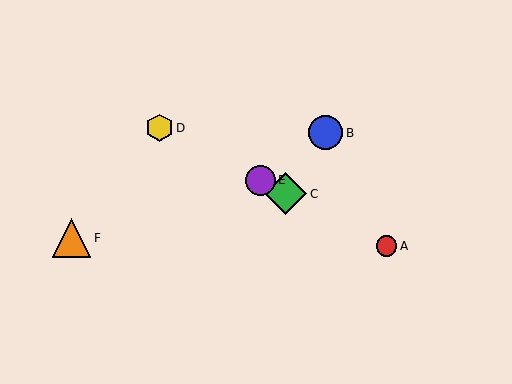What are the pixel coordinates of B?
Object B is at (325, 133).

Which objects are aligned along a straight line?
Objects A, C, D, E are aligned along a straight line.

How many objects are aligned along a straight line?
4 objects (A, C, D, E) are aligned along a straight line.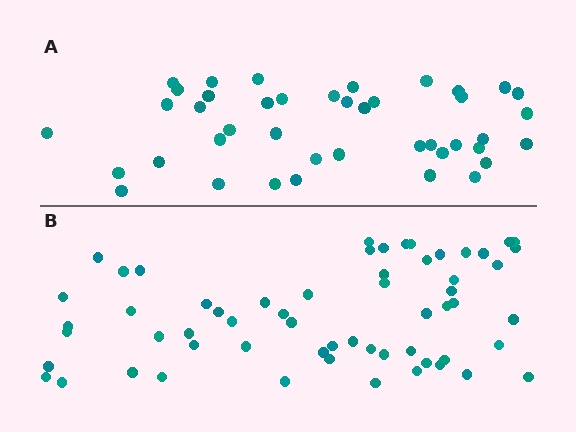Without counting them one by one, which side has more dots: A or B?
Region B (the bottom region) has more dots.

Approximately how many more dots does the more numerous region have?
Region B has approximately 20 more dots than region A.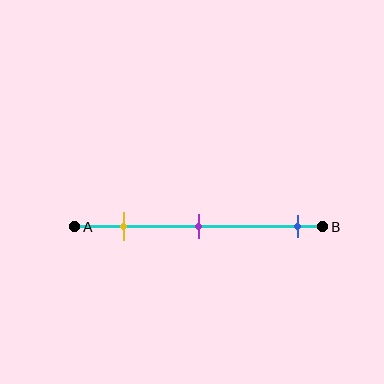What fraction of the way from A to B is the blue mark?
The blue mark is approximately 90% (0.9) of the way from A to B.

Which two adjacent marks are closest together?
The yellow and purple marks are the closest adjacent pair.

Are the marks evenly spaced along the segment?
No, the marks are not evenly spaced.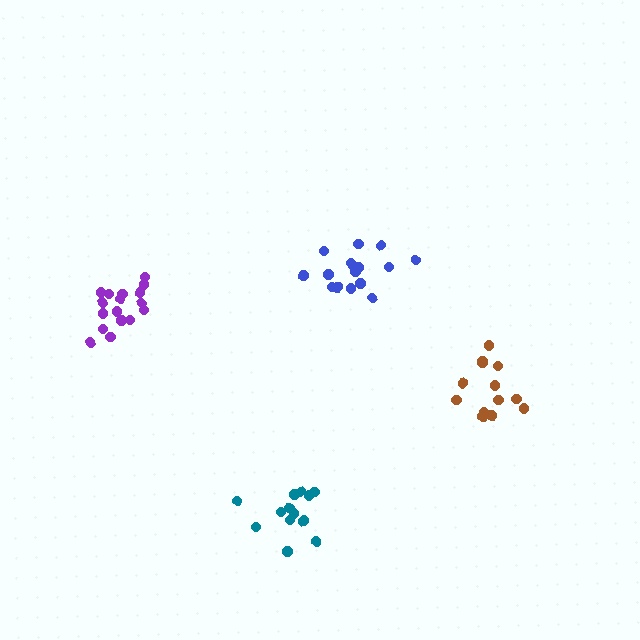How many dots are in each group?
Group 1: 17 dots, Group 2: 13 dots, Group 3: 16 dots, Group 4: 13 dots (59 total).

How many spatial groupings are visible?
There are 4 spatial groupings.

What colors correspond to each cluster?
The clusters are colored: purple, teal, blue, brown.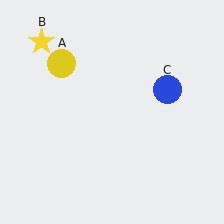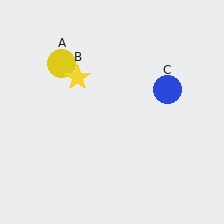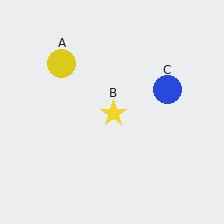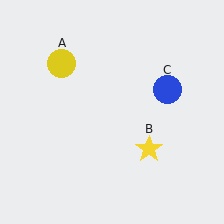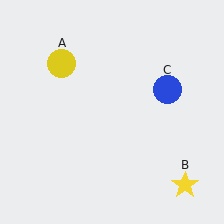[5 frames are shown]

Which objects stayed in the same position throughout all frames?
Yellow circle (object A) and blue circle (object C) remained stationary.